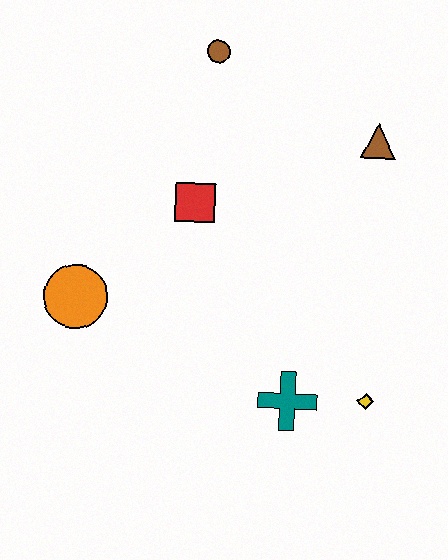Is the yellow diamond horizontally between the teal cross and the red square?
No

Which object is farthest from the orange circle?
The brown triangle is farthest from the orange circle.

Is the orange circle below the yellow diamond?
No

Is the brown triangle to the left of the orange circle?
No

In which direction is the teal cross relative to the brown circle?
The teal cross is below the brown circle.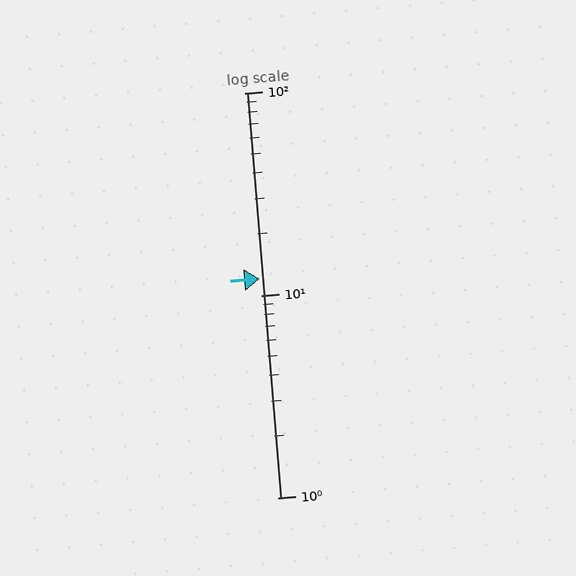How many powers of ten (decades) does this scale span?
The scale spans 2 decades, from 1 to 100.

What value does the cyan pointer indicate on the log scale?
The pointer indicates approximately 12.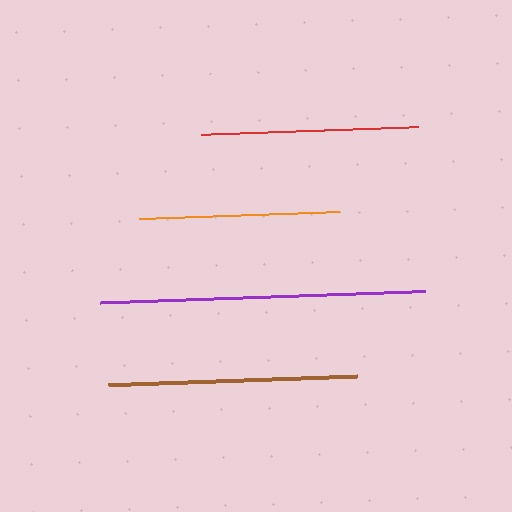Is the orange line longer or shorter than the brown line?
The brown line is longer than the orange line.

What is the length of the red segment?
The red segment is approximately 217 pixels long.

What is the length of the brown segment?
The brown segment is approximately 249 pixels long.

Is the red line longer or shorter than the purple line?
The purple line is longer than the red line.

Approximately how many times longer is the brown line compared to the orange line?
The brown line is approximately 1.2 times the length of the orange line.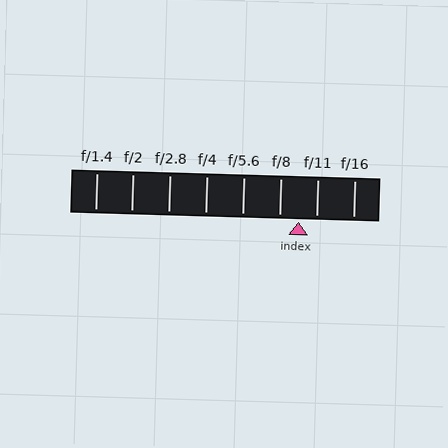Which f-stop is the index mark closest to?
The index mark is closest to f/11.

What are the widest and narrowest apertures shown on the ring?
The widest aperture shown is f/1.4 and the narrowest is f/16.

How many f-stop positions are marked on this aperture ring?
There are 8 f-stop positions marked.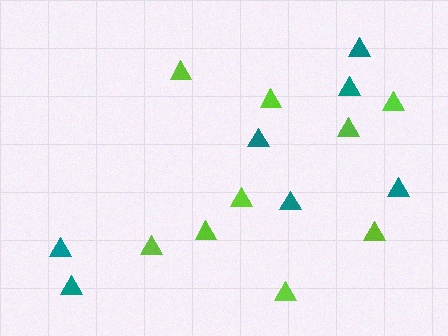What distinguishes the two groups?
There are 2 groups: one group of lime triangles (9) and one group of teal triangles (7).